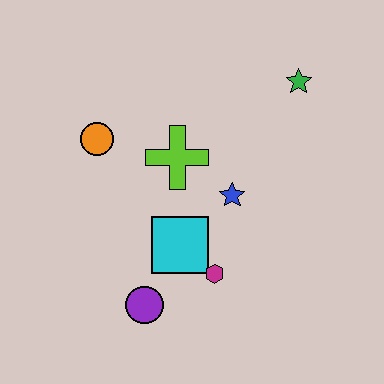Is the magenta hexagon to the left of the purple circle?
No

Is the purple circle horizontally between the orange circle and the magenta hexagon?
Yes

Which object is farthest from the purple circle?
The green star is farthest from the purple circle.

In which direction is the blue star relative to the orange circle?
The blue star is to the right of the orange circle.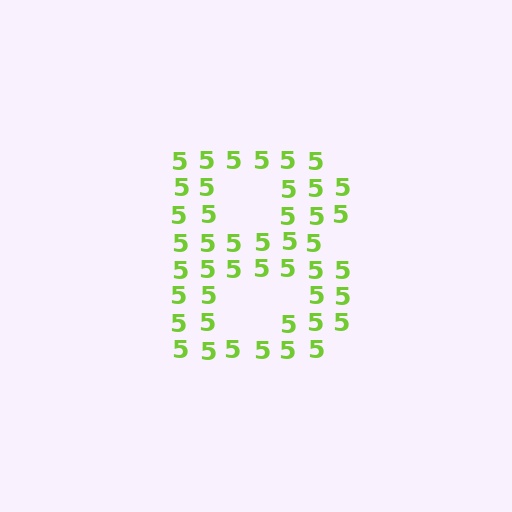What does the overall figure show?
The overall figure shows the letter B.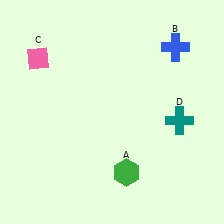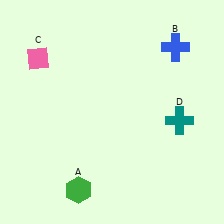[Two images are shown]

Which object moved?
The green hexagon (A) moved left.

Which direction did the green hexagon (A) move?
The green hexagon (A) moved left.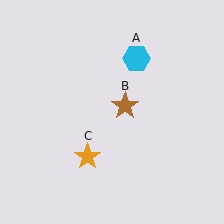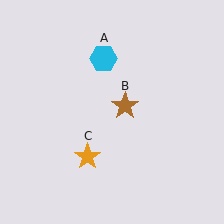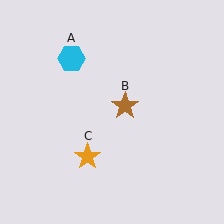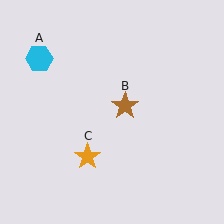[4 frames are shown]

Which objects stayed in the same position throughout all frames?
Brown star (object B) and orange star (object C) remained stationary.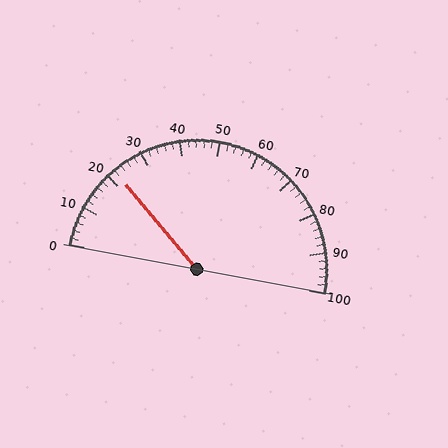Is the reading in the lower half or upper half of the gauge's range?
The reading is in the lower half of the range (0 to 100).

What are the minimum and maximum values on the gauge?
The gauge ranges from 0 to 100.